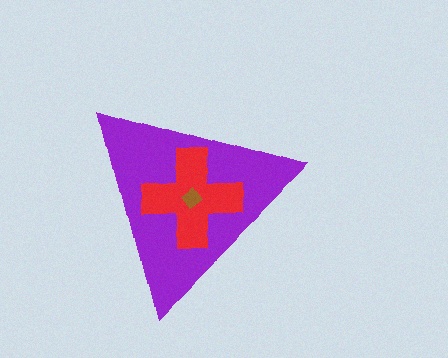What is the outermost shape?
The purple triangle.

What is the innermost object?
The brown diamond.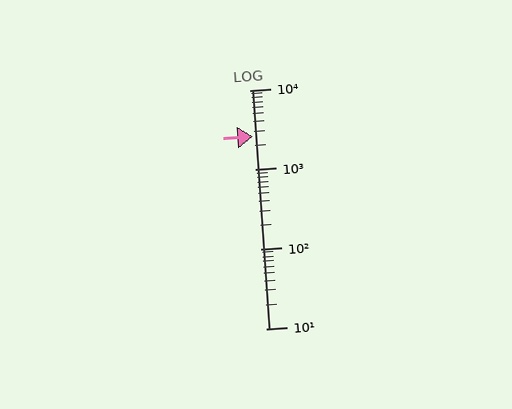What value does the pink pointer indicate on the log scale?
The pointer indicates approximately 2600.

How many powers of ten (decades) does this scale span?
The scale spans 3 decades, from 10 to 10000.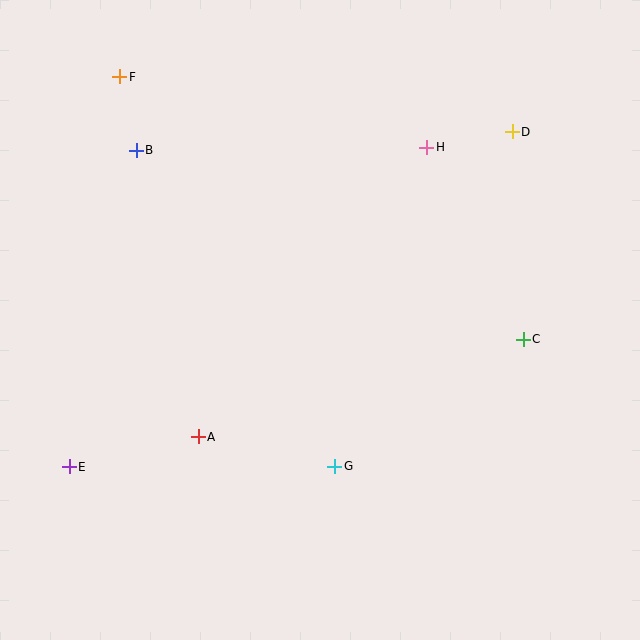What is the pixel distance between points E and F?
The distance between E and F is 393 pixels.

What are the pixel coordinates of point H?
Point H is at (427, 147).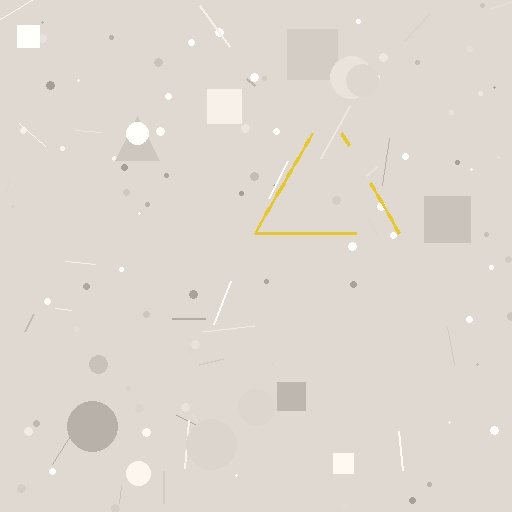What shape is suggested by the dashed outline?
The dashed outline suggests a triangle.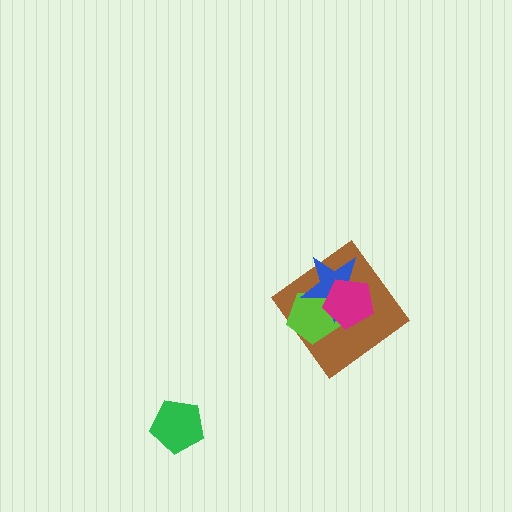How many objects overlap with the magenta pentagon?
3 objects overlap with the magenta pentagon.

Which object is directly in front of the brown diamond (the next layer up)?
The lime pentagon is directly in front of the brown diamond.